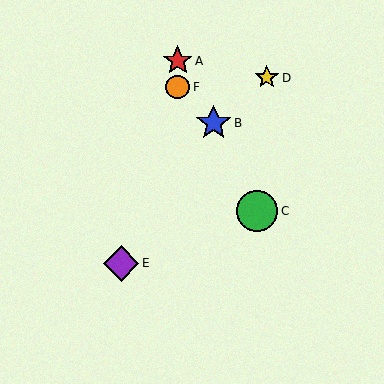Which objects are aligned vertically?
Objects A, F are aligned vertically.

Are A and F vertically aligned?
Yes, both are at x≈178.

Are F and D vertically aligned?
No, F is at x≈178 and D is at x≈267.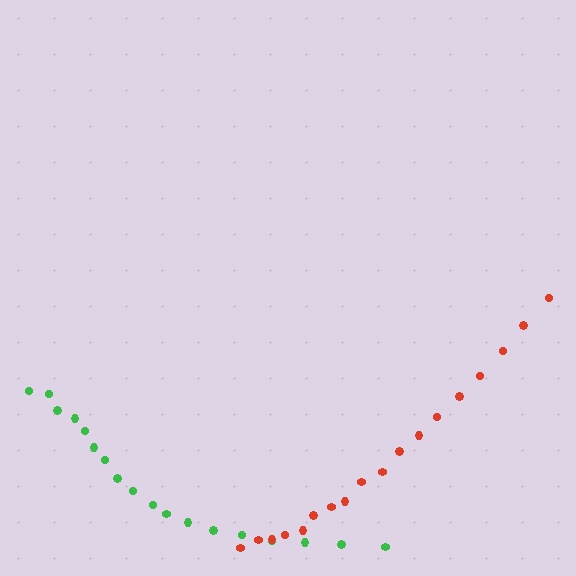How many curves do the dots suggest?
There are 2 distinct paths.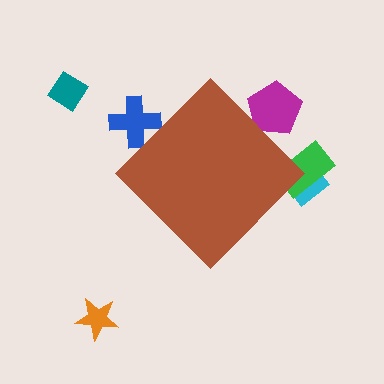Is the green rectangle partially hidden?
Yes, the green rectangle is partially hidden behind the brown diamond.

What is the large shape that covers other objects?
A brown diamond.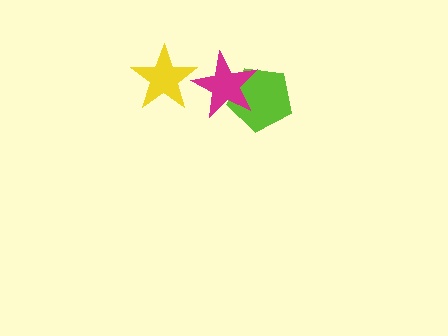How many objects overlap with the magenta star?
2 objects overlap with the magenta star.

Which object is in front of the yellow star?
The magenta star is in front of the yellow star.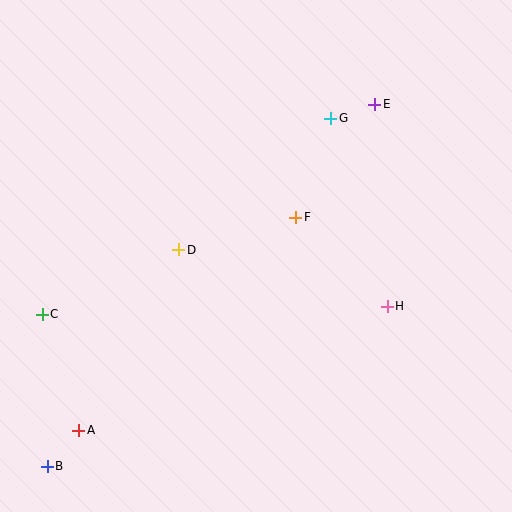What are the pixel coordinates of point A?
Point A is at (79, 430).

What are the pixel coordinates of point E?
Point E is at (375, 104).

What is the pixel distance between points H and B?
The distance between H and B is 376 pixels.